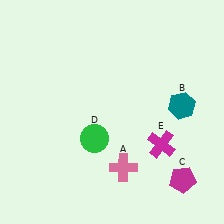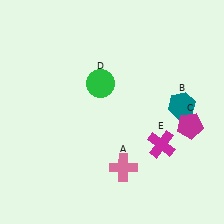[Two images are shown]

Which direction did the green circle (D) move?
The green circle (D) moved up.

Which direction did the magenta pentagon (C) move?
The magenta pentagon (C) moved up.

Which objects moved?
The objects that moved are: the magenta pentagon (C), the green circle (D).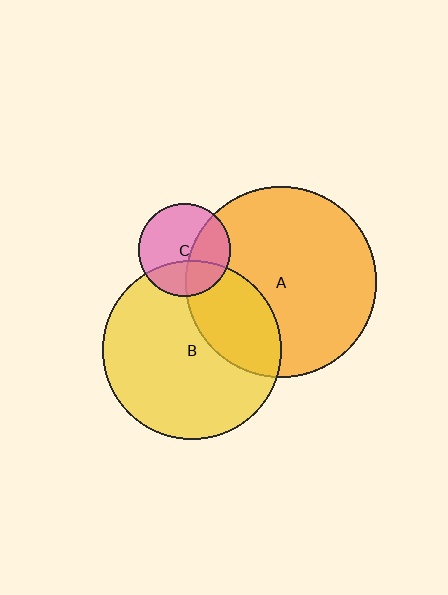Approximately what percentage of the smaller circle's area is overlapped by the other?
Approximately 30%.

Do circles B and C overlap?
Yes.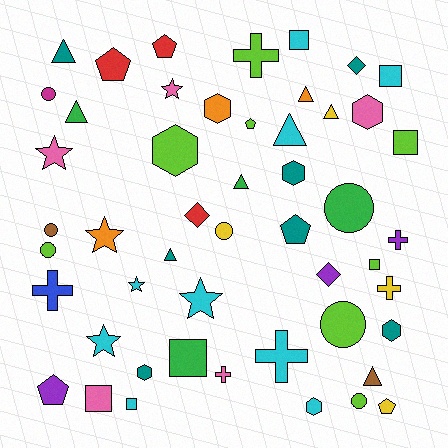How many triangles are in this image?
There are 8 triangles.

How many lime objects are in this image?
There are 8 lime objects.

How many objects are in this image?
There are 50 objects.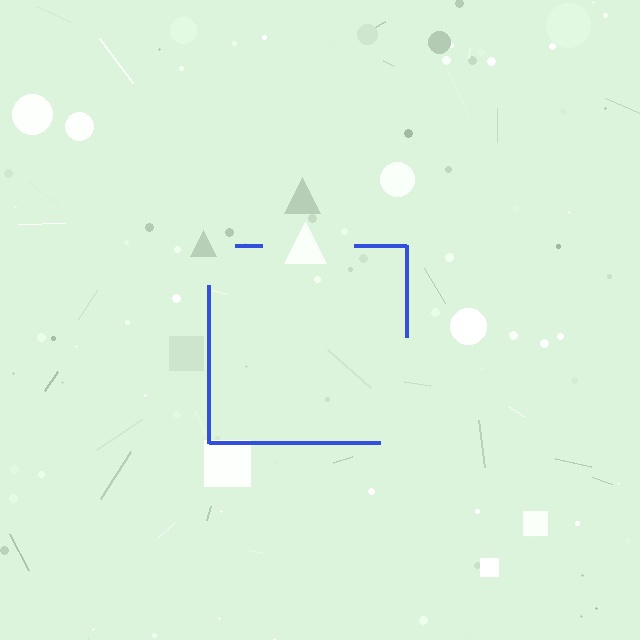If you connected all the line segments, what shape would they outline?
They would outline a square.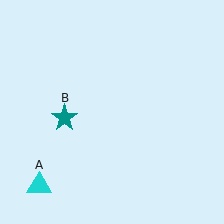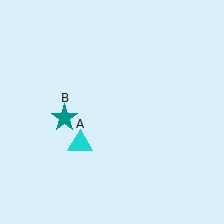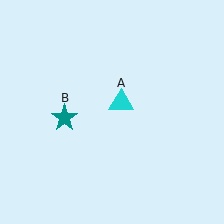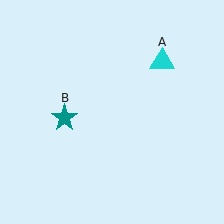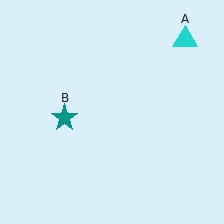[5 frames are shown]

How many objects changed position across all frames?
1 object changed position: cyan triangle (object A).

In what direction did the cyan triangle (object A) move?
The cyan triangle (object A) moved up and to the right.